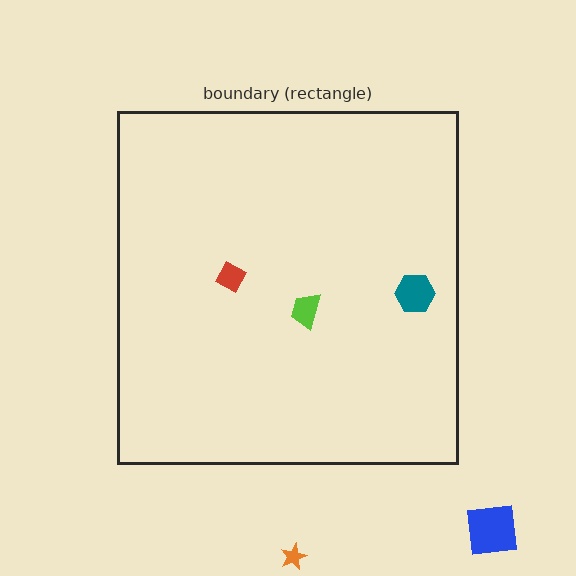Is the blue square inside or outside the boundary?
Outside.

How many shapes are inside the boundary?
3 inside, 2 outside.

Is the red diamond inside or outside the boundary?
Inside.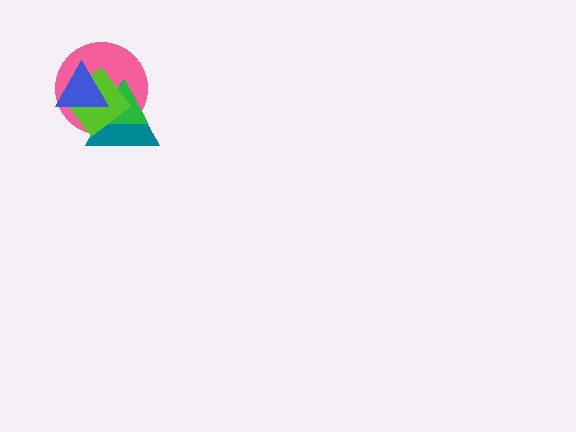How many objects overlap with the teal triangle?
4 objects overlap with the teal triangle.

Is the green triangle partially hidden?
Yes, it is partially covered by another shape.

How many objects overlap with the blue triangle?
4 objects overlap with the blue triangle.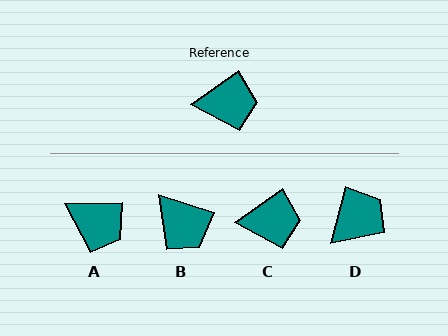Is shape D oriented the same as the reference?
No, it is off by about 40 degrees.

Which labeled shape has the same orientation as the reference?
C.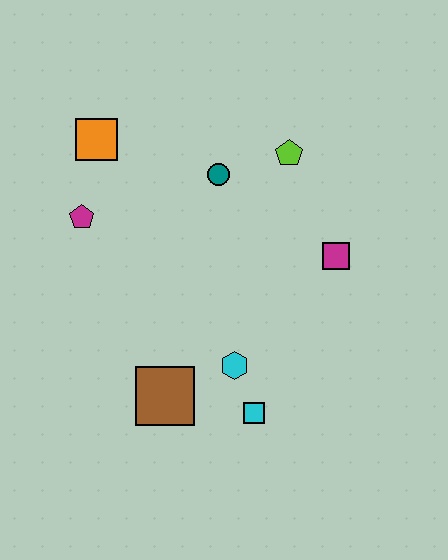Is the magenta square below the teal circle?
Yes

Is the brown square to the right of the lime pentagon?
No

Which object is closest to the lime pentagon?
The teal circle is closest to the lime pentagon.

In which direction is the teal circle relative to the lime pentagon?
The teal circle is to the left of the lime pentagon.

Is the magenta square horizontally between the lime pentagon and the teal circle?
No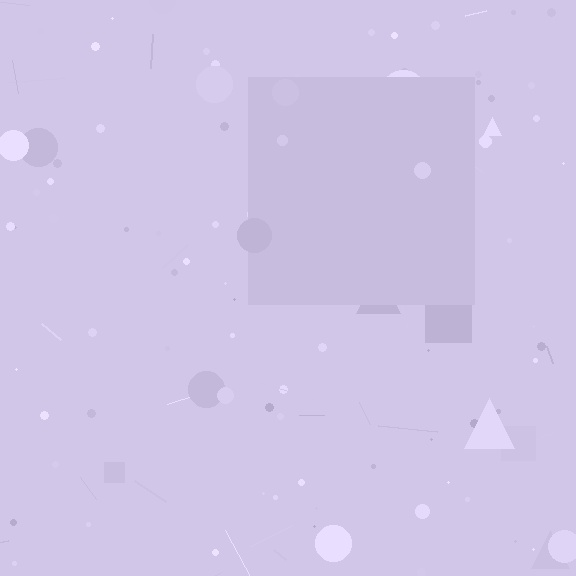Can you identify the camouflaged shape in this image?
The camouflaged shape is a square.